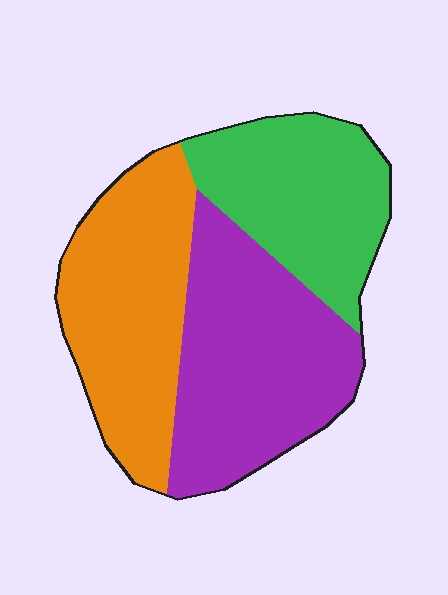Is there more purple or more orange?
Purple.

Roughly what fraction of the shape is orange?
Orange covers roughly 35% of the shape.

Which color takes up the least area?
Green, at roughly 30%.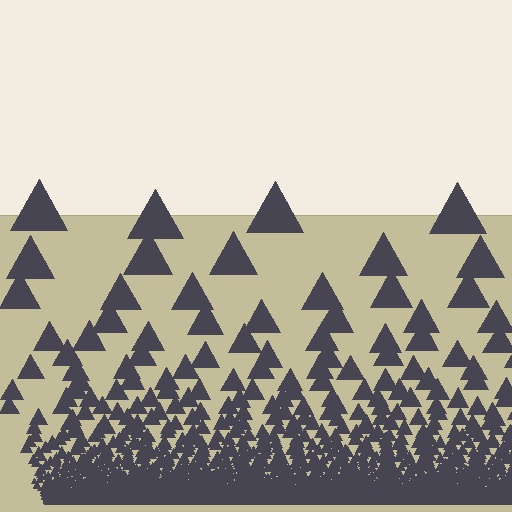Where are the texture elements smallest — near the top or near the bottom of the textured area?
Near the bottom.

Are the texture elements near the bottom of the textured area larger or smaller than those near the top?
Smaller. The gradient is inverted — elements near the bottom are smaller and denser.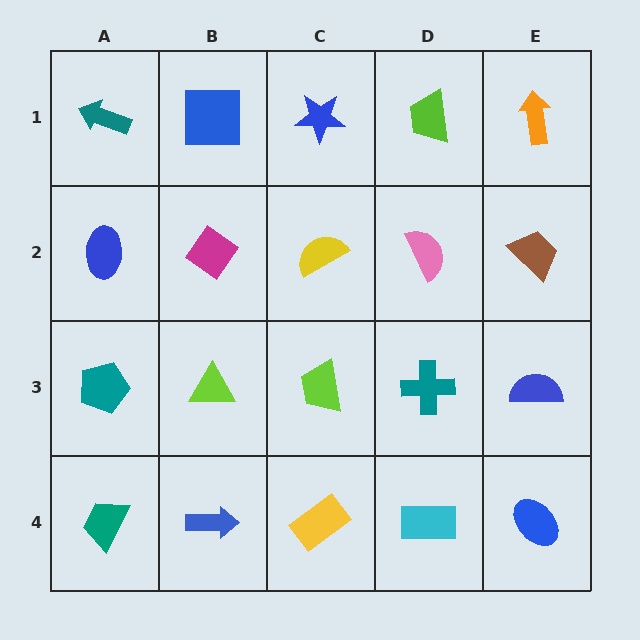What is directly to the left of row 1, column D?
A blue star.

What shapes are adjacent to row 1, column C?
A yellow semicircle (row 2, column C), a blue square (row 1, column B), a lime trapezoid (row 1, column D).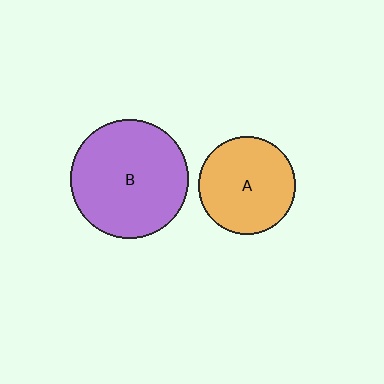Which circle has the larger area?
Circle B (purple).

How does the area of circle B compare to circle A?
Approximately 1.5 times.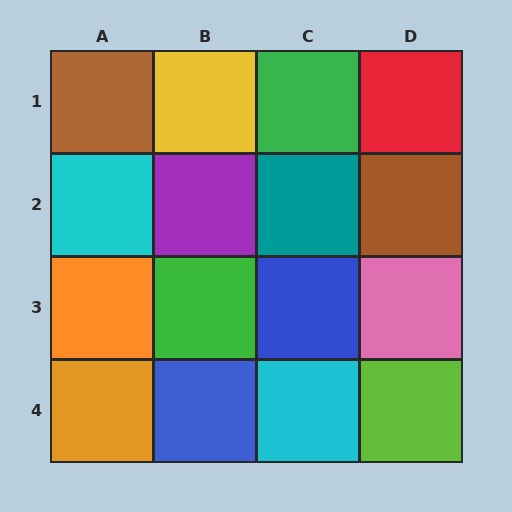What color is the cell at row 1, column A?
Brown.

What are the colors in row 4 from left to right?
Orange, blue, cyan, lime.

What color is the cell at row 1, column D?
Red.